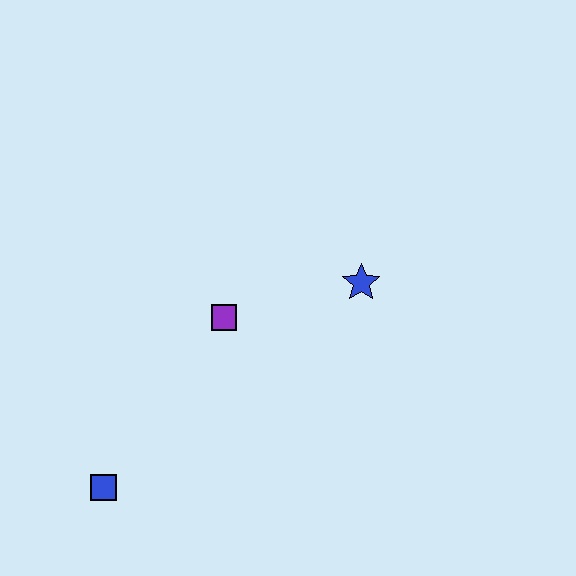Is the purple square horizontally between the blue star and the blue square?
Yes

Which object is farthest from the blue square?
The blue star is farthest from the blue square.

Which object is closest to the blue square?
The purple square is closest to the blue square.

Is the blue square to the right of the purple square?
No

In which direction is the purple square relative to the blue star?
The purple square is to the left of the blue star.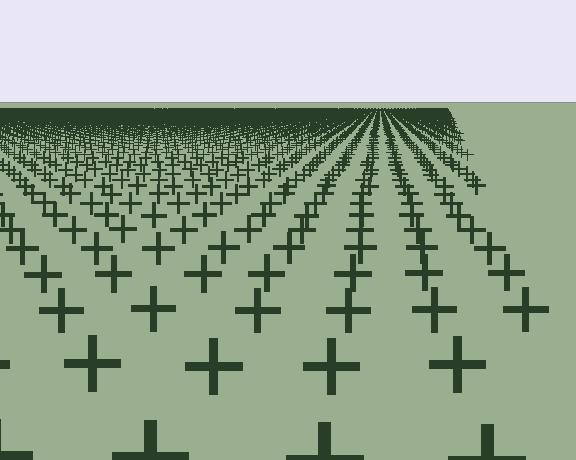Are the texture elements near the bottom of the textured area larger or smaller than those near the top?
Larger. Near the bottom, elements are closer to the viewer and appear at a bigger on-screen size.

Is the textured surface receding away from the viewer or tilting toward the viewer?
The surface is receding away from the viewer. Texture elements get smaller and denser toward the top.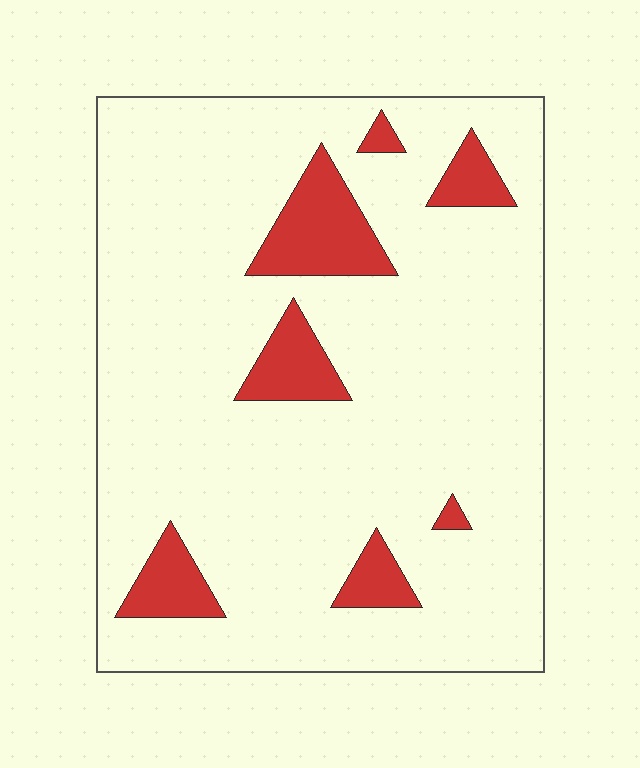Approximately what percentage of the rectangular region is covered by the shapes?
Approximately 10%.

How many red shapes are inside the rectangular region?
7.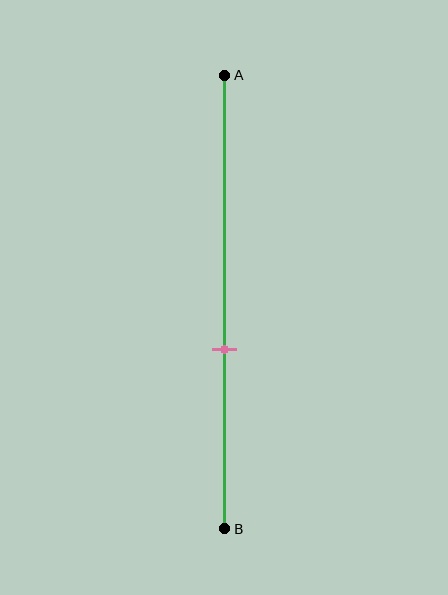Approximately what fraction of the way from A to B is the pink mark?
The pink mark is approximately 60% of the way from A to B.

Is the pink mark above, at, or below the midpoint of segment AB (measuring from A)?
The pink mark is below the midpoint of segment AB.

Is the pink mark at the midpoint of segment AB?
No, the mark is at about 60% from A, not at the 50% midpoint.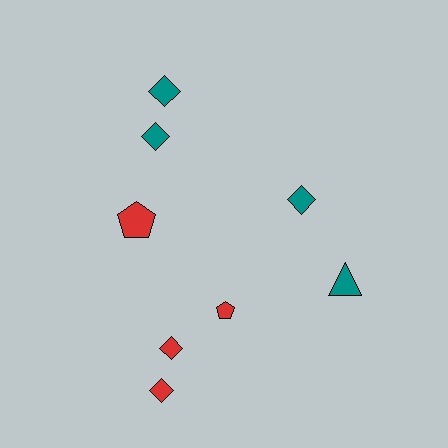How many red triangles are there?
There are no red triangles.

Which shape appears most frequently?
Diamond, with 5 objects.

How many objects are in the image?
There are 8 objects.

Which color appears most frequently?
Teal, with 4 objects.